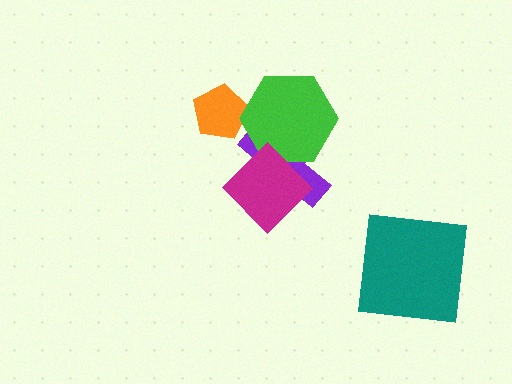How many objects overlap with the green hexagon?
3 objects overlap with the green hexagon.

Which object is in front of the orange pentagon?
The green hexagon is in front of the orange pentagon.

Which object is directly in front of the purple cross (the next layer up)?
The green hexagon is directly in front of the purple cross.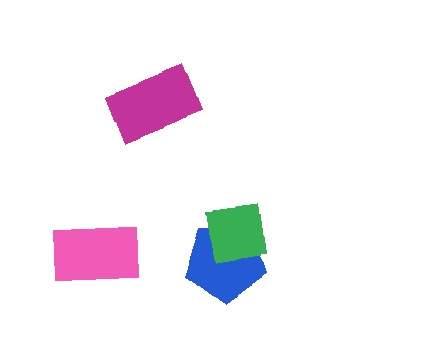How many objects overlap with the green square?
1 object overlaps with the green square.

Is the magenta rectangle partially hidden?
No, no other shape covers it.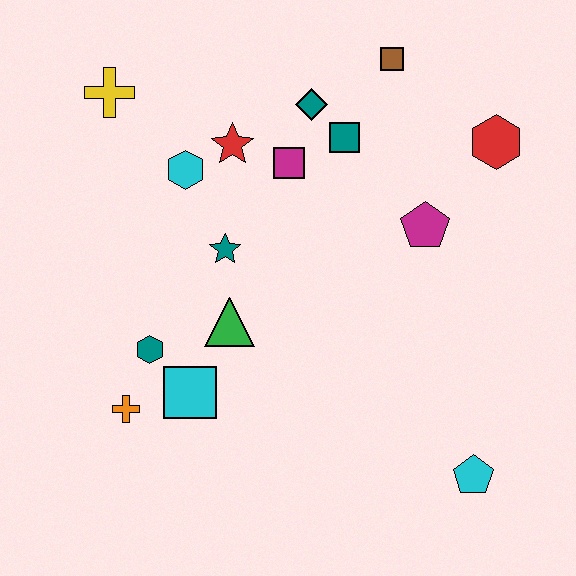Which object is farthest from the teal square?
The cyan pentagon is farthest from the teal square.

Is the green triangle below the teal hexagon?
No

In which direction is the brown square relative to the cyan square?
The brown square is above the cyan square.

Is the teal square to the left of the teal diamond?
No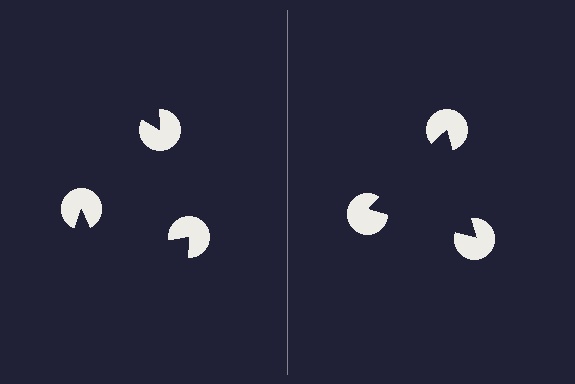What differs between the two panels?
The pac-man discs are positioned identically on both sides; only the wedge orientations differ. On the right they align to a triangle; on the left they are misaligned.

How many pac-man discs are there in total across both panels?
6 — 3 on each side.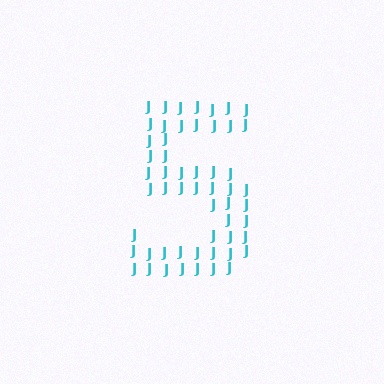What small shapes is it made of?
It is made of small letter J's.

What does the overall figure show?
The overall figure shows the digit 5.